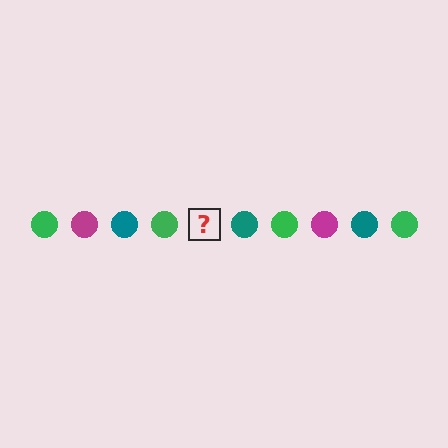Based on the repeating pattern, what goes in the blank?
The blank should be a magenta circle.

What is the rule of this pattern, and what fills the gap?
The rule is that the pattern cycles through green, magenta, teal circles. The gap should be filled with a magenta circle.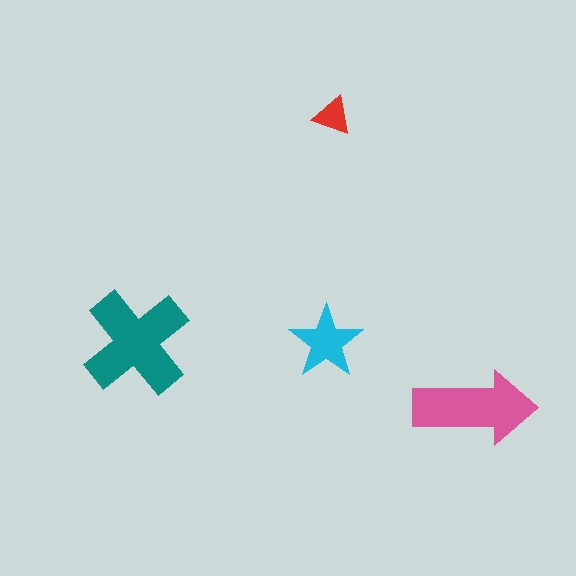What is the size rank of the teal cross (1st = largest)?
1st.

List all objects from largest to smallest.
The teal cross, the pink arrow, the cyan star, the red triangle.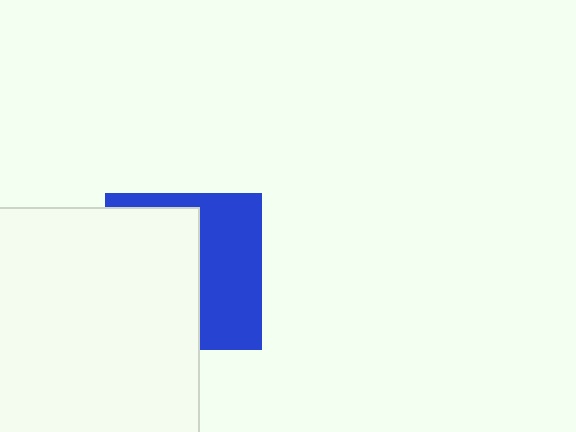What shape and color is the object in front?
The object in front is a white rectangle.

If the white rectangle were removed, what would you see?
You would see the complete blue square.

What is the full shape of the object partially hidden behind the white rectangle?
The partially hidden object is a blue square.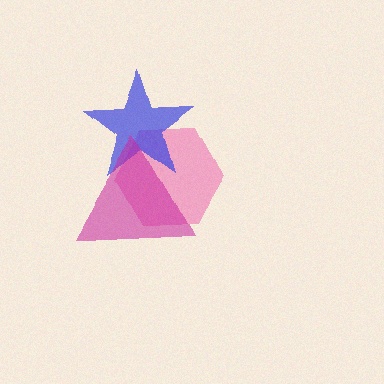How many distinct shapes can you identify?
There are 3 distinct shapes: a pink hexagon, a blue star, a magenta triangle.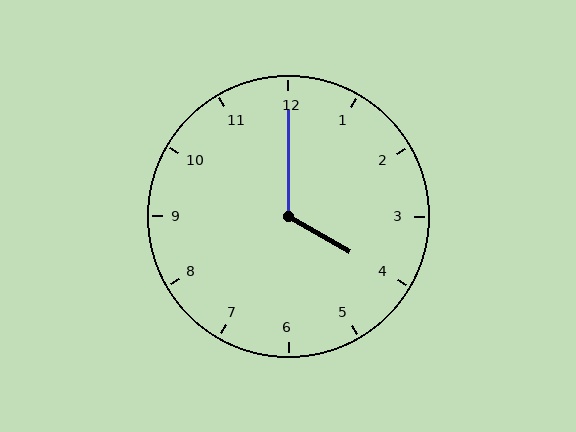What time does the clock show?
4:00.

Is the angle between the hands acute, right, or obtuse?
It is obtuse.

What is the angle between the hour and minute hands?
Approximately 120 degrees.